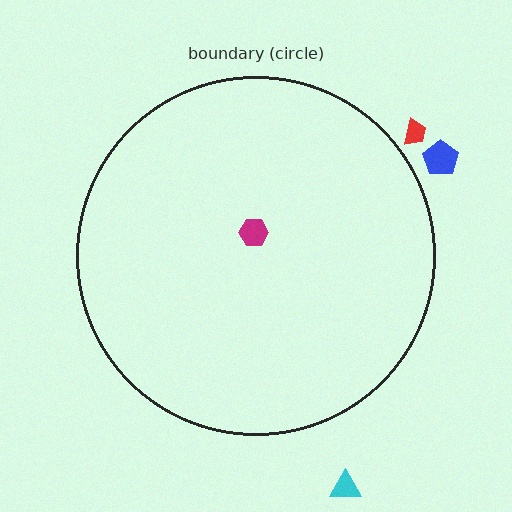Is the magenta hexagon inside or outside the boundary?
Inside.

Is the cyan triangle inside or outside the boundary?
Outside.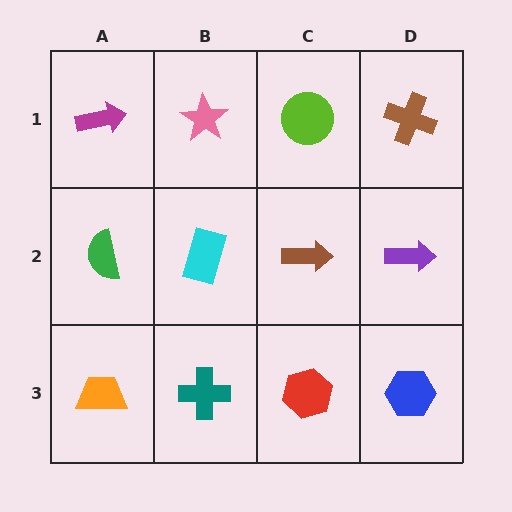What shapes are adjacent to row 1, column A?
A green semicircle (row 2, column A), a pink star (row 1, column B).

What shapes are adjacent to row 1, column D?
A purple arrow (row 2, column D), a lime circle (row 1, column C).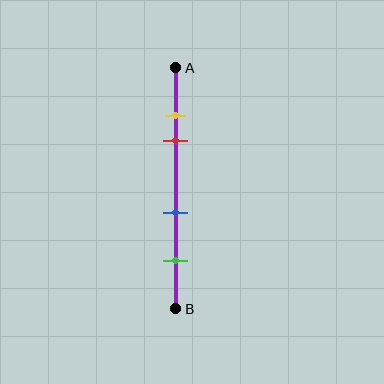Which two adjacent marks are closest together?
The yellow and red marks are the closest adjacent pair.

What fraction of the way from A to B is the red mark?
The red mark is approximately 30% (0.3) of the way from A to B.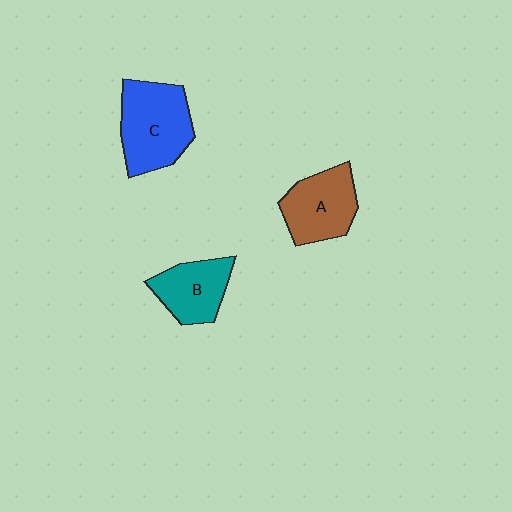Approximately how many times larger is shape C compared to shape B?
Approximately 1.4 times.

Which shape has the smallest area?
Shape B (teal).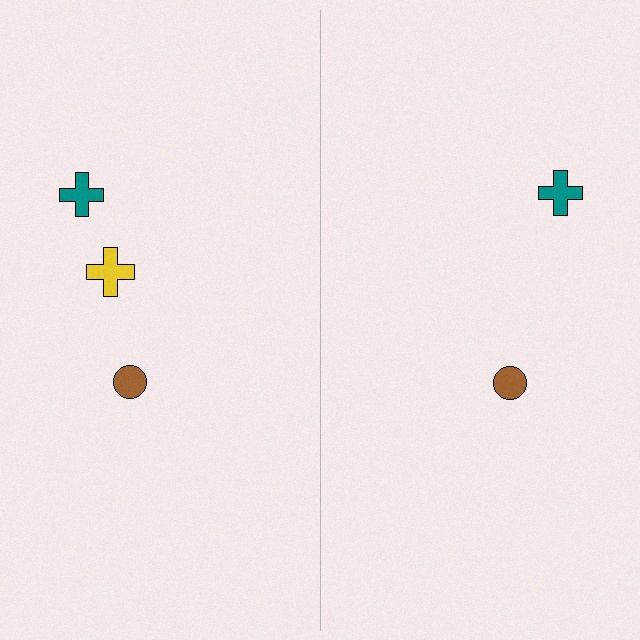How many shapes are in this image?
There are 5 shapes in this image.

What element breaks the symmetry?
A yellow cross is missing from the right side.